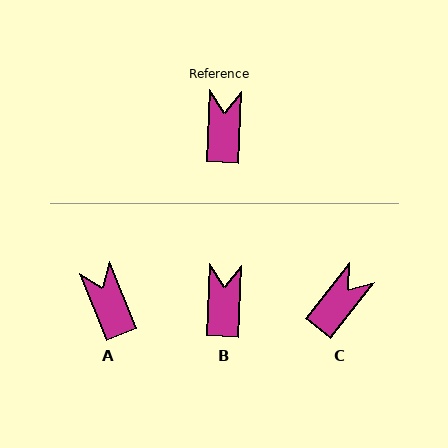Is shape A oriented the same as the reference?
No, it is off by about 24 degrees.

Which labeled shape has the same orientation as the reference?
B.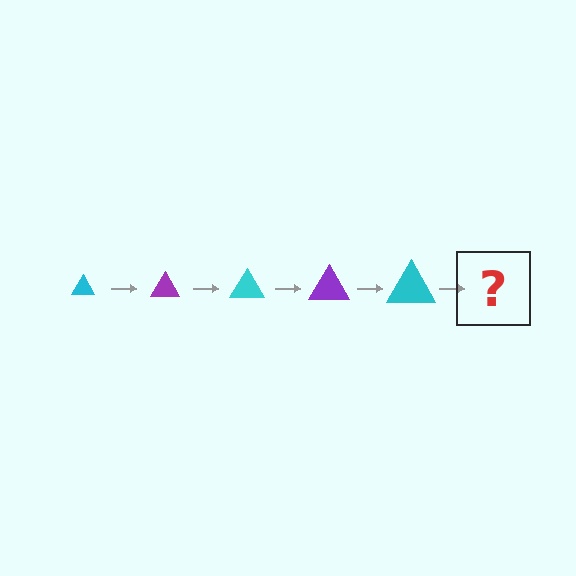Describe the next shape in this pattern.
It should be a purple triangle, larger than the previous one.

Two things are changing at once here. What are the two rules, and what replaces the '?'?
The two rules are that the triangle grows larger each step and the color cycles through cyan and purple. The '?' should be a purple triangle, larger than the previous one.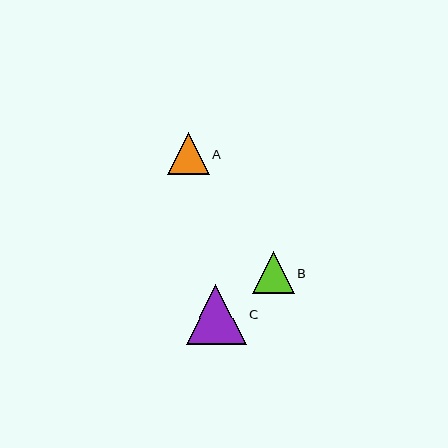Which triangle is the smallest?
Triangle A is the smallest with a size of approximately 42 pixels.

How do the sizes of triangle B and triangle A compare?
Triangle B and triangle A are approximately the same size.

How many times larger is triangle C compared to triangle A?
Triangle C is approximately 1.4 times the size of triangle A.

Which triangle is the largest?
Triangle C is the largest with a size of approximately 60 pixels.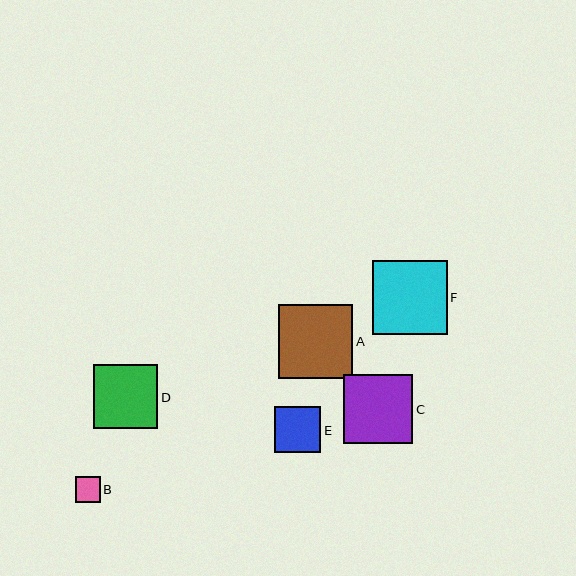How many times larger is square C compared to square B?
Square C is approximately 2.8 times the size of square B.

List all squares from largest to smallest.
From largest to smallest: F, A, C, D, E, B.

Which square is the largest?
Square F is the largest with a size of approximately 75 pixels.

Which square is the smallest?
Square B is the smallest with a size of approximately 25 pixels.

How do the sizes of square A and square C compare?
Square A and square C are approximately the same size.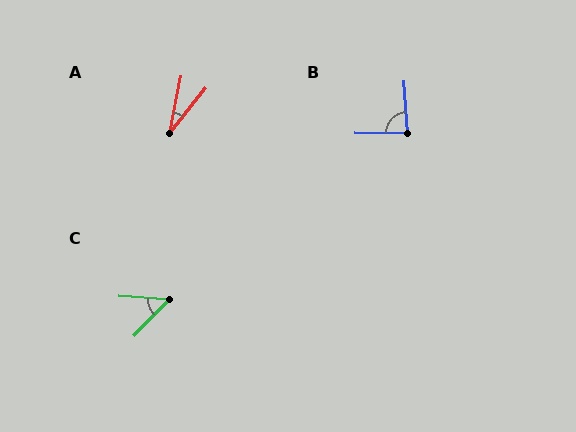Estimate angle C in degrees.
Approximately 50 degrees.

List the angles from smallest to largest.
A (27°), C (50°), B (86°).